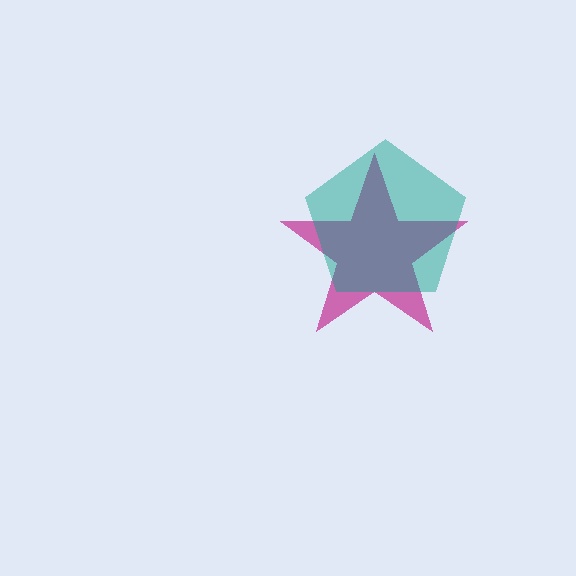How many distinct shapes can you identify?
There are 2 distinct shapes: a magenta star, a teal pentagon.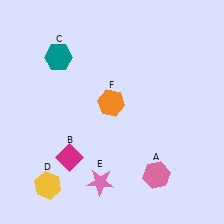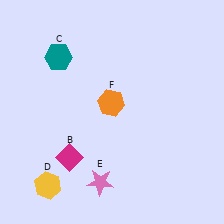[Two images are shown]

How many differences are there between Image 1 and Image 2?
There is 1 difference between the two images.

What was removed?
The pink hexagon (A) was removed in Image 2.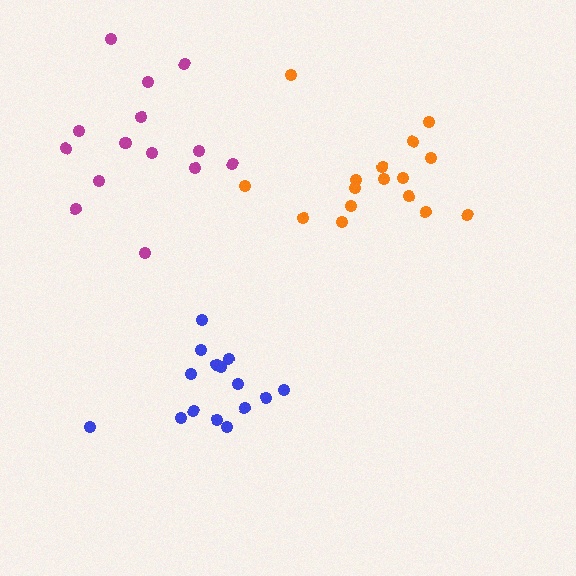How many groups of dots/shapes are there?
There are 3 groups.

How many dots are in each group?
Group 1: 16 dots, Group 2: 15 dots, Group 3: 14 dots (45 total).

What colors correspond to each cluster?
The clusters are colored: orange, blue, magenta.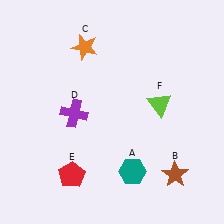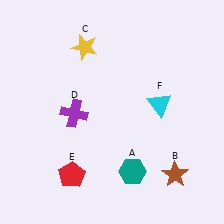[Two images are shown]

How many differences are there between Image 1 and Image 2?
There are 2 differences between the two images.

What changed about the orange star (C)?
In Image 1, C is orange. In Image 2, it changed to yellow.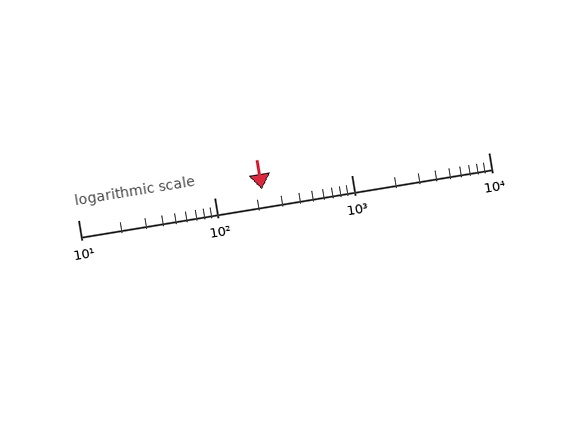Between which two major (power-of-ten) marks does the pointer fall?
The pointer is between 100 and 1000.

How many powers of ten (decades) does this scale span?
The scale spans 3 decades, from 10 to 10000.